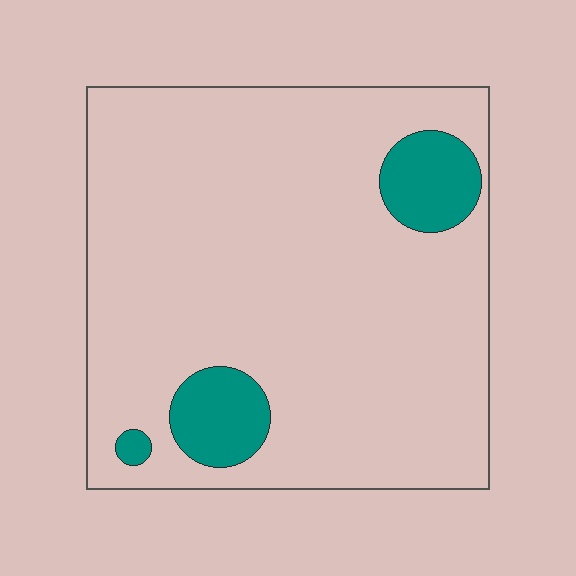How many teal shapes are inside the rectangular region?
3.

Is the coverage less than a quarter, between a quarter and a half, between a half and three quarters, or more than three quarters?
Less than a quarter.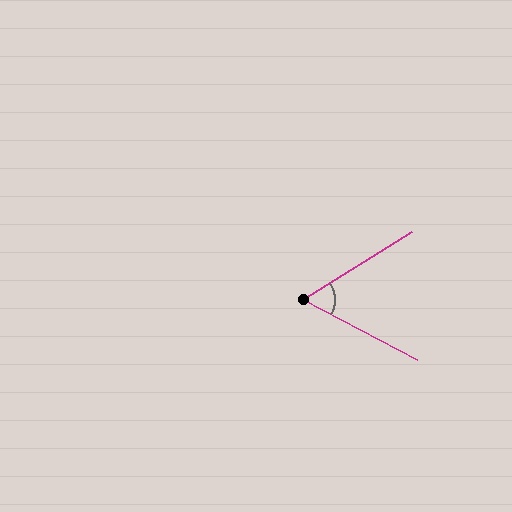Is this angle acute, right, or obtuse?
It is acute.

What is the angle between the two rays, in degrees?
Approximately 60 degrees.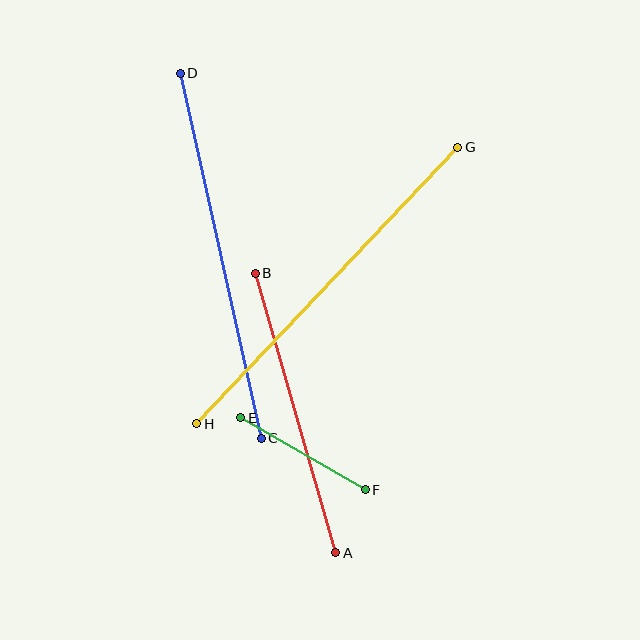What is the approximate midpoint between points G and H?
The midpoint is at approximately (327, 285) pixels.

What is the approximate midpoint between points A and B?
The midpoint is at approximately (296, 413) pixels.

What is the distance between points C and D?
The distance is approximately 374 pixels.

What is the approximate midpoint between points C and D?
The midpoint is at approximately (221, 256) pixels.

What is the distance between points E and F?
The distance is approximately 144 pixels.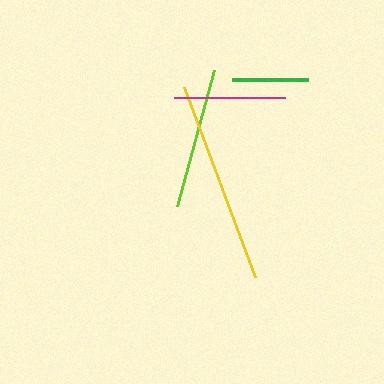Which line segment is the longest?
The yellow line is the longest at approximately 203 pixels.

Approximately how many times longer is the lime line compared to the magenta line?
The lime line is approximately 1.3 times the length of the magenta line.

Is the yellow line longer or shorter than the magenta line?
The yellow line is longer than the magenta line.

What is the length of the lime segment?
The lime segment is approximately 140 pixels long.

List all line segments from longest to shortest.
From longest to shortest: yellow, lime, magenta, green.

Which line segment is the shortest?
The green line is the shortest at approximately 76 pixels.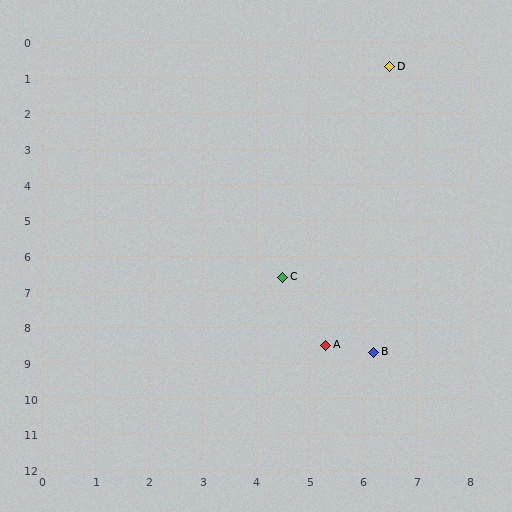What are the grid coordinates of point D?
Point D is at approximately (6.5, 0.7).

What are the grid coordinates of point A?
Point A is at approximately (5.3, 8.5).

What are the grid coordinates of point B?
Point B is at approximately (6.2, 8.7).